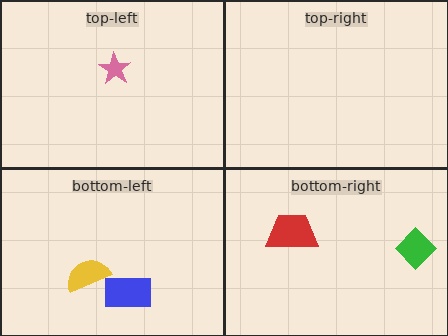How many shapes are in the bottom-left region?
2.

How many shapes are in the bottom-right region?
2.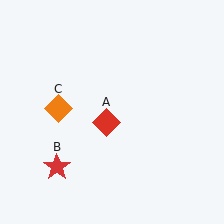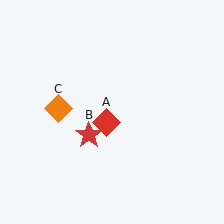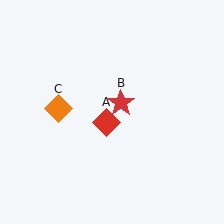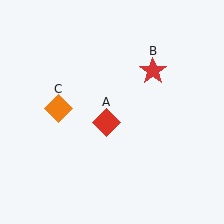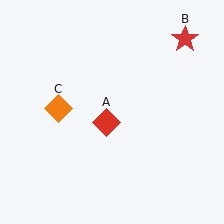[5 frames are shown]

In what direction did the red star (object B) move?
The red star (object B) moved up and to the right.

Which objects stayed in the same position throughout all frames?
Red diamond (object A) and orange diamond (object C) remained stationary.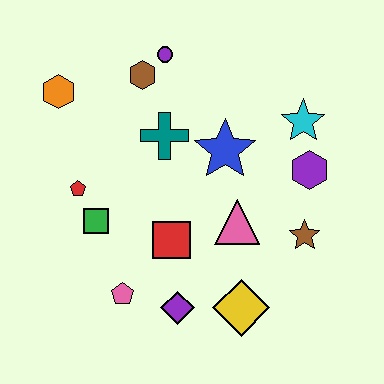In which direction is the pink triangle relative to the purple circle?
The pink triangle is below the purple circle.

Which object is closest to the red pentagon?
The green square is closest to the red pentagon.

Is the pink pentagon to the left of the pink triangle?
Yes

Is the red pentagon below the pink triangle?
No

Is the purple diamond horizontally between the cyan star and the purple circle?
Yes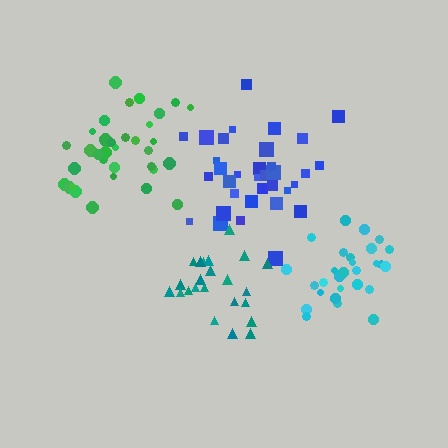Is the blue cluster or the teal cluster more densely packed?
Teal.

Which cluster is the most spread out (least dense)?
Blue.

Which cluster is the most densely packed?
Teal.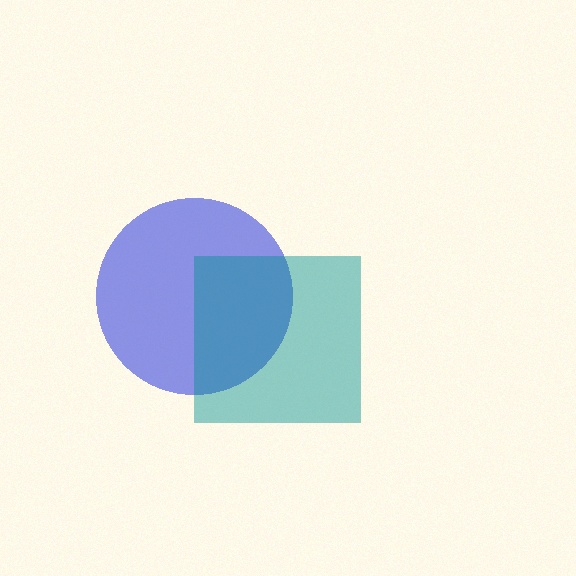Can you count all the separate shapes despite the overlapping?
Yes, there are 2 separate shapes.